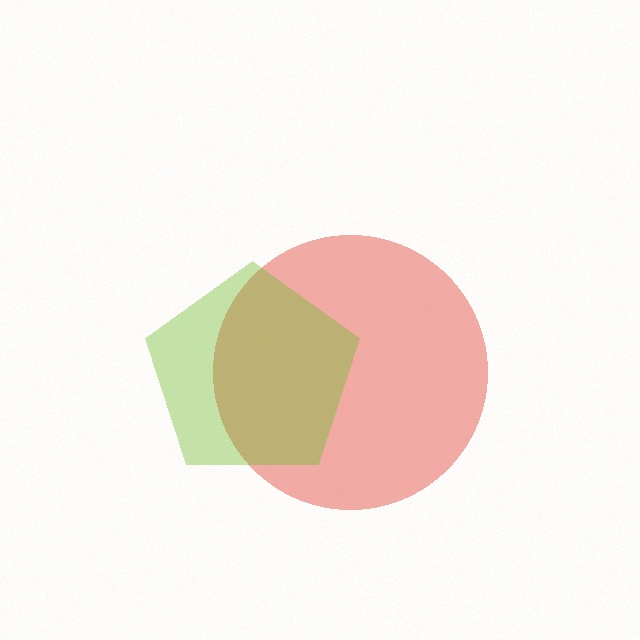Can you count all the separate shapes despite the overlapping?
Yes, there are 2 separate shapes.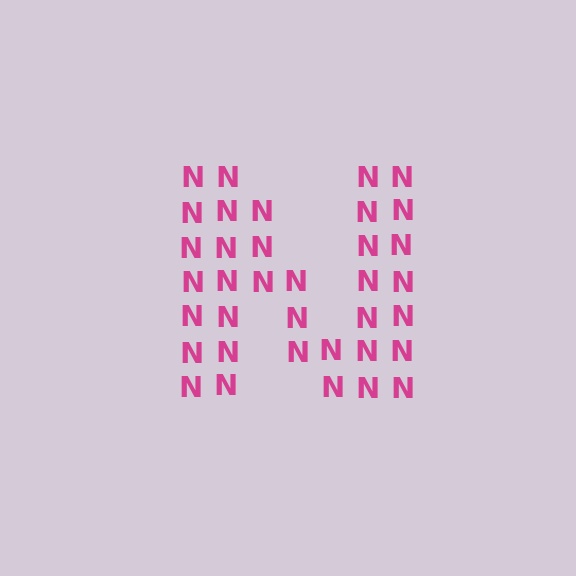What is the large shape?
The large shape is the letter N.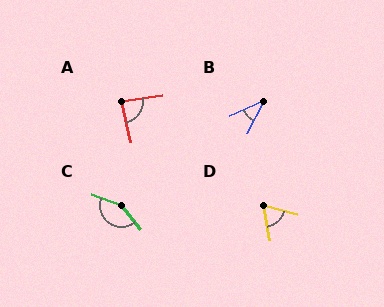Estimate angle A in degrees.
Approximately 86 degrees.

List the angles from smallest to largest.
B (38°), D (65°), A (86°), C (148°).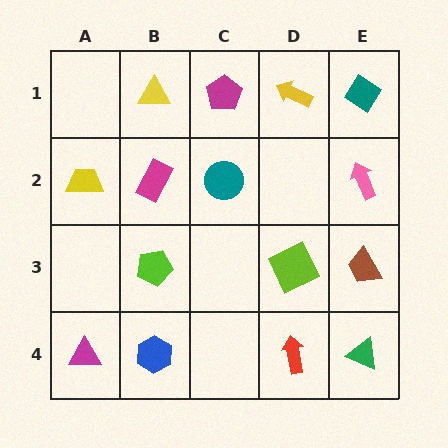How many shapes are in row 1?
4 shapes.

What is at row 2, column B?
A magenta rectangle.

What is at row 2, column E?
A pink arrow.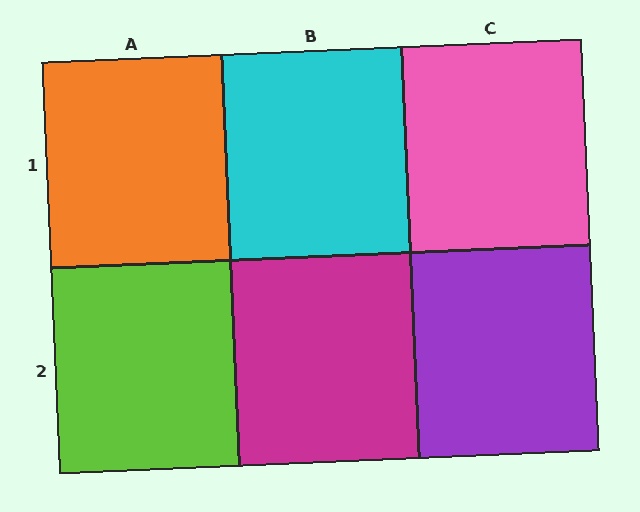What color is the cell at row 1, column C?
Pink.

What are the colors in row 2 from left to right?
Lime, magenta, purple.